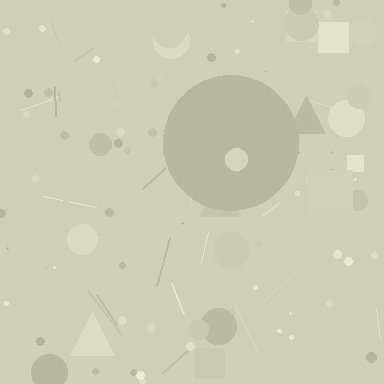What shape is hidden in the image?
A circle is hidden in the image.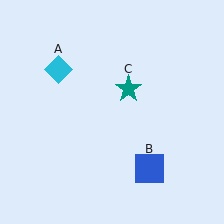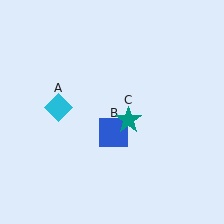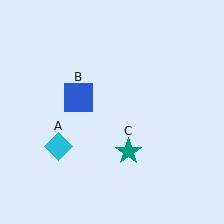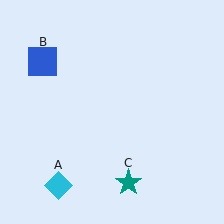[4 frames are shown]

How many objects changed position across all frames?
3 objects changed position: cyan diamond (object A), blue square (object B), teal star (object C).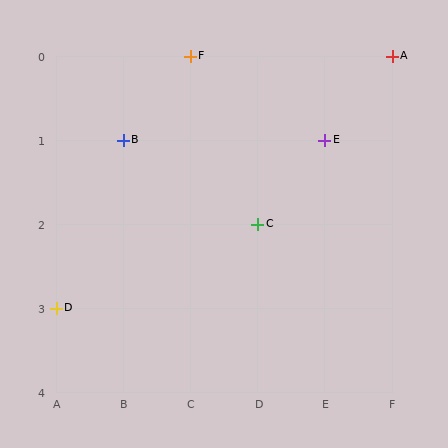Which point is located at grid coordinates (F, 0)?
Point A is at (F, 0).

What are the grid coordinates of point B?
Point B is at grid coordinates (B, 1).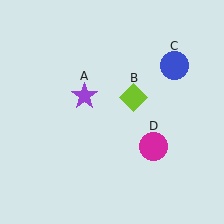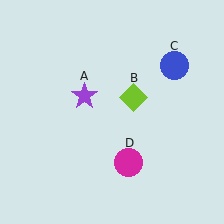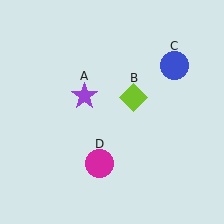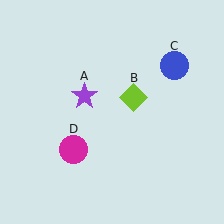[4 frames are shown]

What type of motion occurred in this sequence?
The magenta circle (object D) rotated clockwise around the center of the scene.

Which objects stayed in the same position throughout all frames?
Purple star (object A) and lime diamond (object B) and blue circle (object C) remained stationary.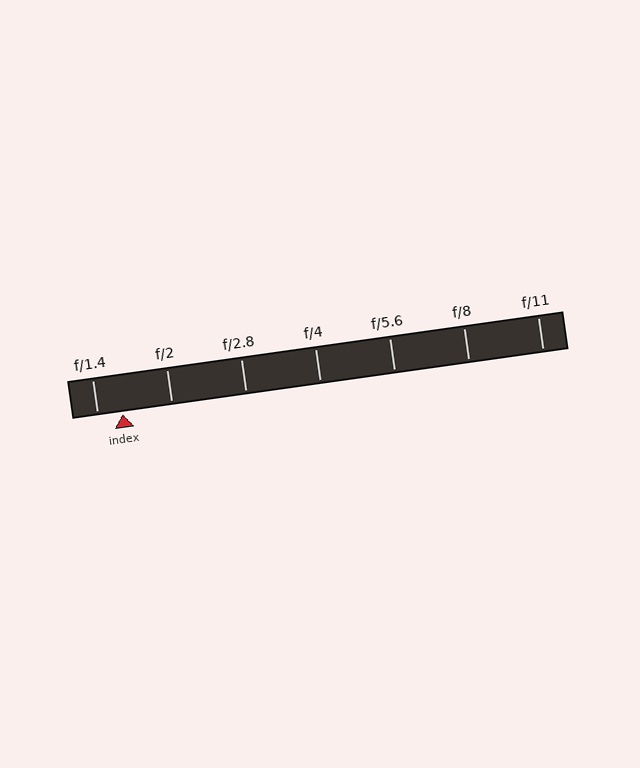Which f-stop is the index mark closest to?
The index mark is closest to f/1.4.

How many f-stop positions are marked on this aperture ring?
There are 7 f-stop positions marked.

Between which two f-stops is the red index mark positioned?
The index mark is between f/1.4 and f/2.